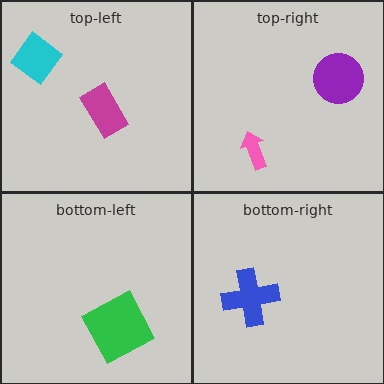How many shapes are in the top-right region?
2.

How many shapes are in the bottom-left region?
1.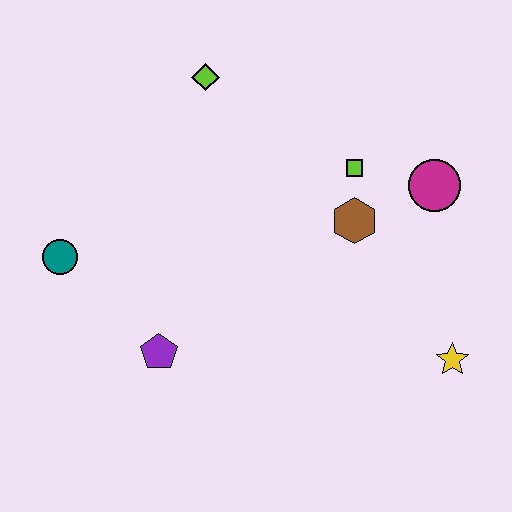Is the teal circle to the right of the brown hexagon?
No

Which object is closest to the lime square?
The brown hexagon is closest to the lime square.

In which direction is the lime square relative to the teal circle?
The lime square is to the right of the teal circle.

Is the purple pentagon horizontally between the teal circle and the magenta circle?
Yes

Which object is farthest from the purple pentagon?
The magenta circle is farthest from the purple pentagon.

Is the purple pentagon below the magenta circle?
Yes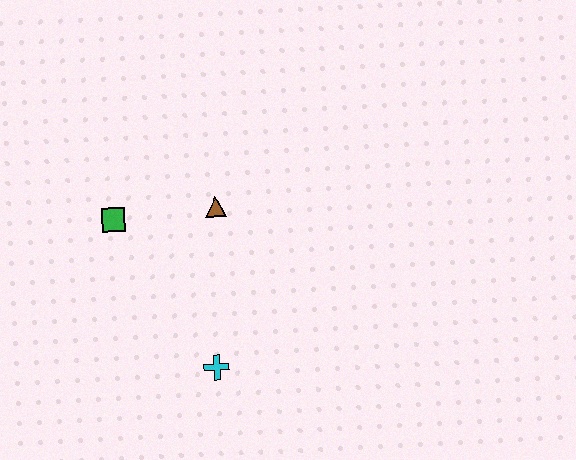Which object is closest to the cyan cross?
The brown triangle is closest to the cyan cross.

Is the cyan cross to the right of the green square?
Yes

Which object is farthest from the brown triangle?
The cyan cross is farthest from the brown triangle.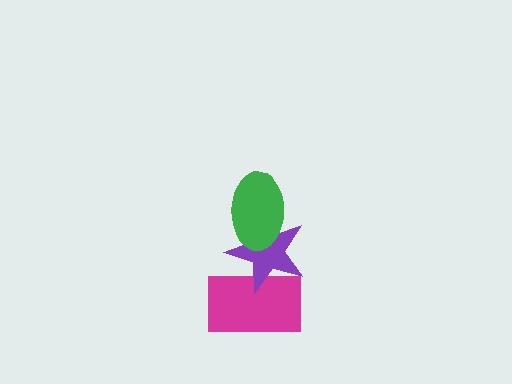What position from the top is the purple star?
The purple star is 2nd from the top.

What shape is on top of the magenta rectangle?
The purple star is on top of the magenta rectangle.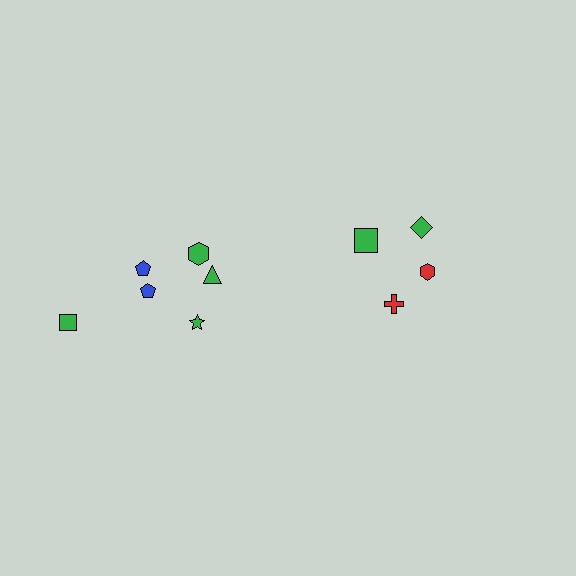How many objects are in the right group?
There are 4 objects.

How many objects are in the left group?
There are 6 objects.